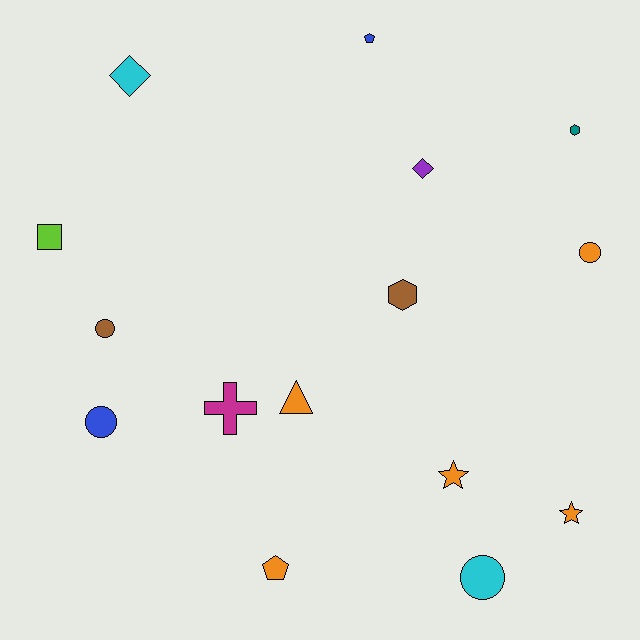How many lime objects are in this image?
There is 1 lime object.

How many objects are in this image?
There are 15 objects.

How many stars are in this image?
There are 2 stars.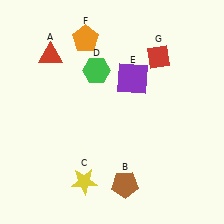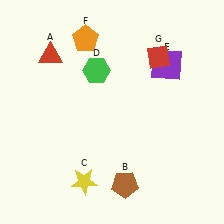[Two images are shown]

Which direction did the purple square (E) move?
The purple square (E) moved right.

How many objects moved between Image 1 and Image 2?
1 object moved between the two images.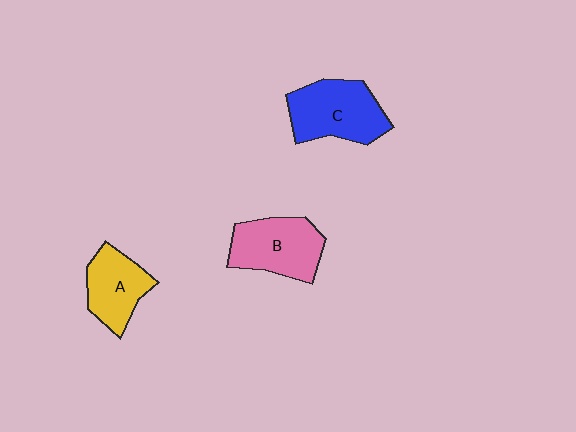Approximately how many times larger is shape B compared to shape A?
Approximately 1.2 times.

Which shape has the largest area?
Shape C (blue).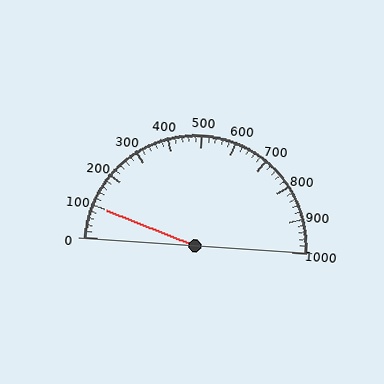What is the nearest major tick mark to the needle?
The nearest major tick mark is 100.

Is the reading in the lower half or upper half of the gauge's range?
The reading is in the lower half of the range (0 to 1000).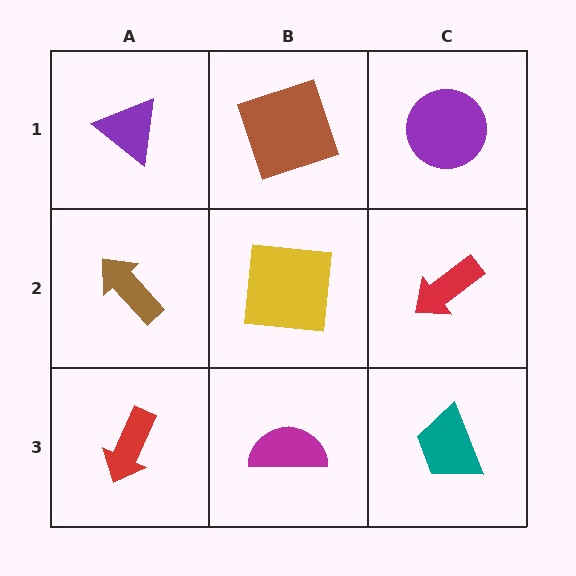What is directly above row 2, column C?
A purple circle.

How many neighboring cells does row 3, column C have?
2.